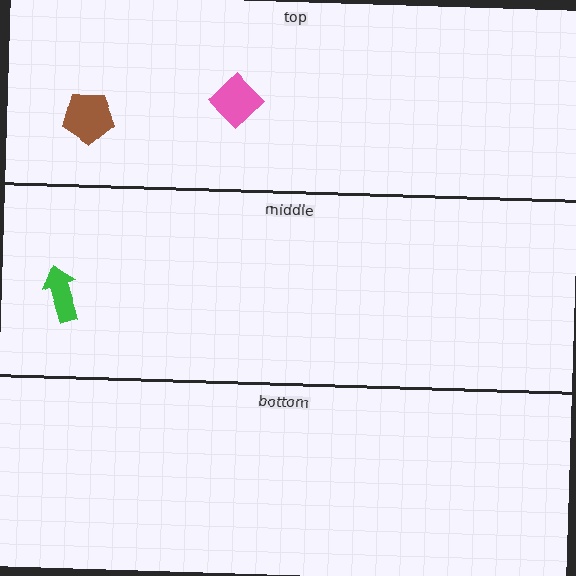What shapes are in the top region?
The brown pentagon, the pink diamond.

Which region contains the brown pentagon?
The top region.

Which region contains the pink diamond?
The top region.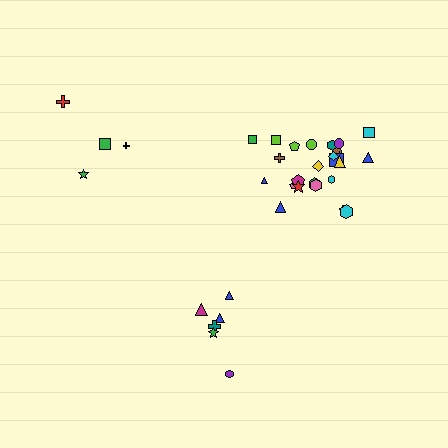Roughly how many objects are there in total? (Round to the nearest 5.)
Roughly 35 objects in total.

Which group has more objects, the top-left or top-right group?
The top-right group.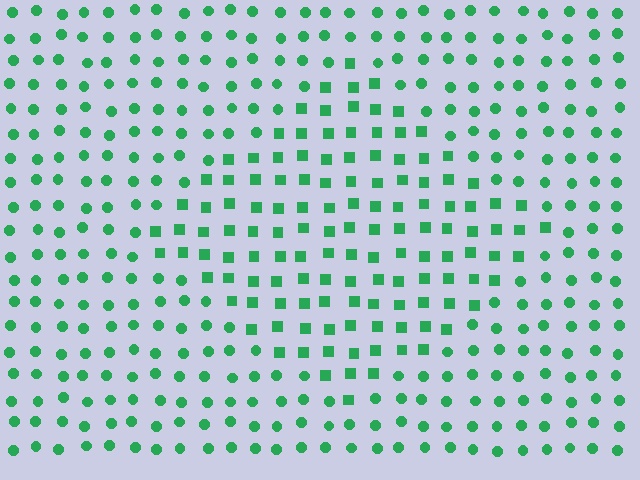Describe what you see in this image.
The image is filled with small green elements arranged in a uniform grid. A diamond-shaped region contains squares, while the surrounding area contains circles. The boundary is defined purely by the change in element shape.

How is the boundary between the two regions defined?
The boundary is defined by a change in element shape: squares inside vs. circles outside. All elements share the same color and spacing.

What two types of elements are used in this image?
The image uses squares inside the diamond region and circles outside it.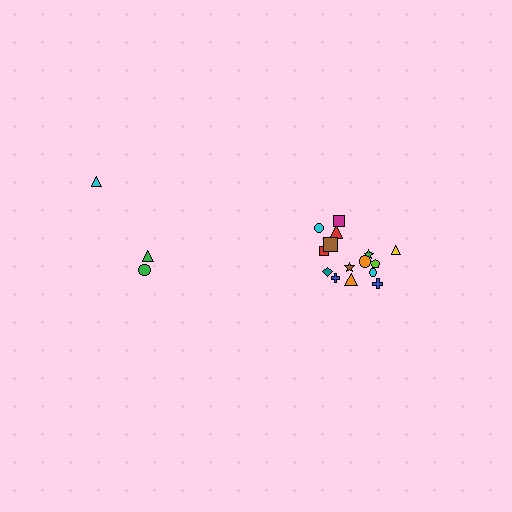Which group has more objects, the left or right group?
The right group.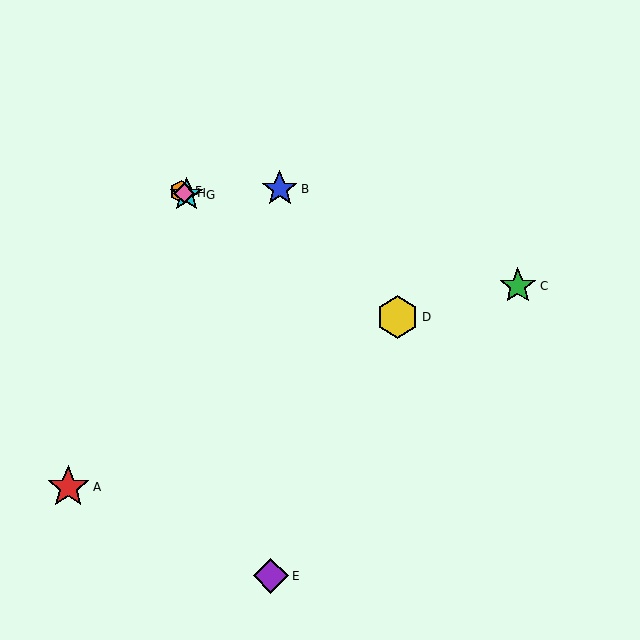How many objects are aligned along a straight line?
4 objects (D, F, G, H) are aligned along a straight line.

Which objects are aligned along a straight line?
Objects D, F, G, H are aligned along a straight line.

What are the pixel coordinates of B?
Object B is at (280, 189).